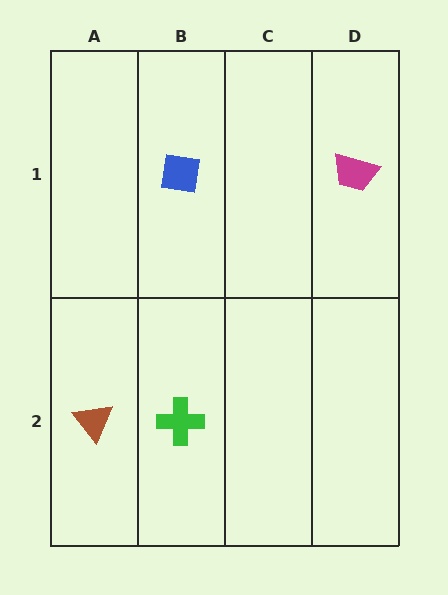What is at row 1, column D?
A magenta trapezoid.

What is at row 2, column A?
A brown triangle.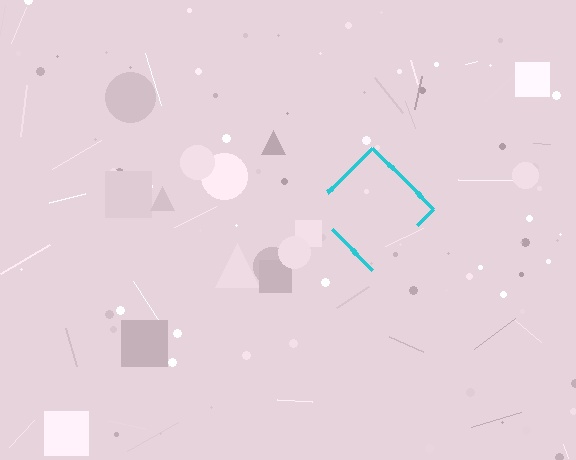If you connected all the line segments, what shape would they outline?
They would outline a diamond.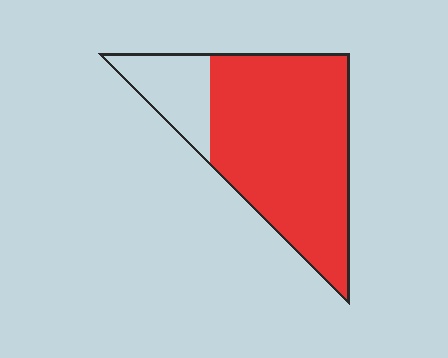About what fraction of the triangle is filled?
About four fifths (4/5).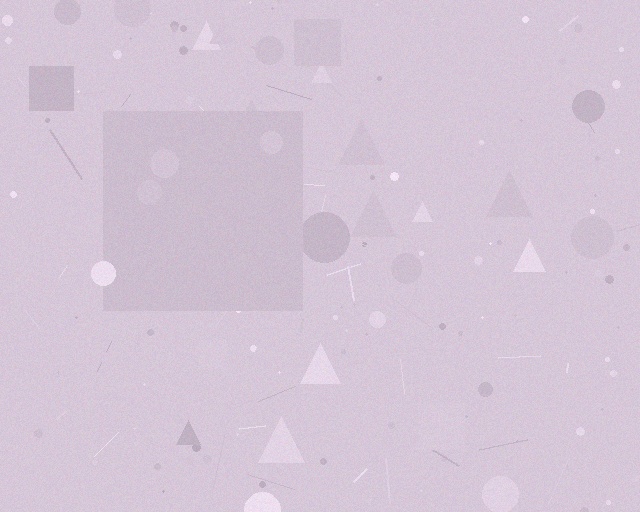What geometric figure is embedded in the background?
A square is embedded in the background.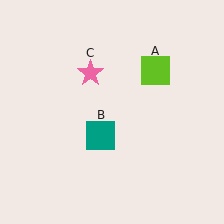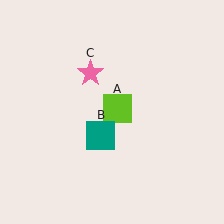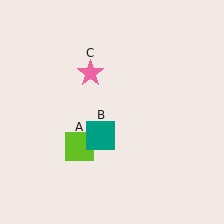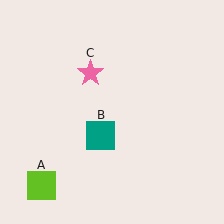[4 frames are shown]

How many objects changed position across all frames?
1 object changed position: lime square (object A).